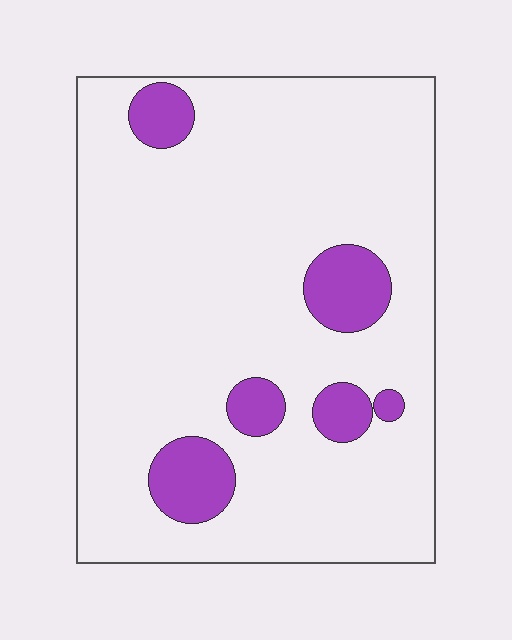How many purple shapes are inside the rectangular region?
6.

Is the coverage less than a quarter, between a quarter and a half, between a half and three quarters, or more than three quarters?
Less than a quarter.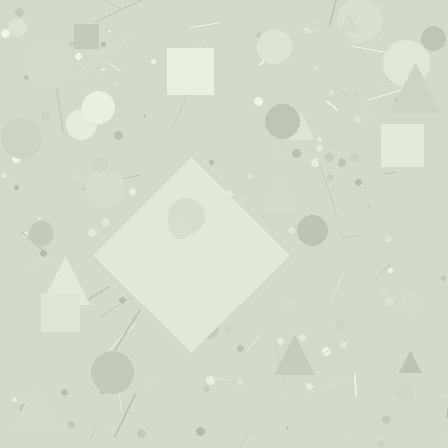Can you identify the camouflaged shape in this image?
The camouflaged shape is a diamond.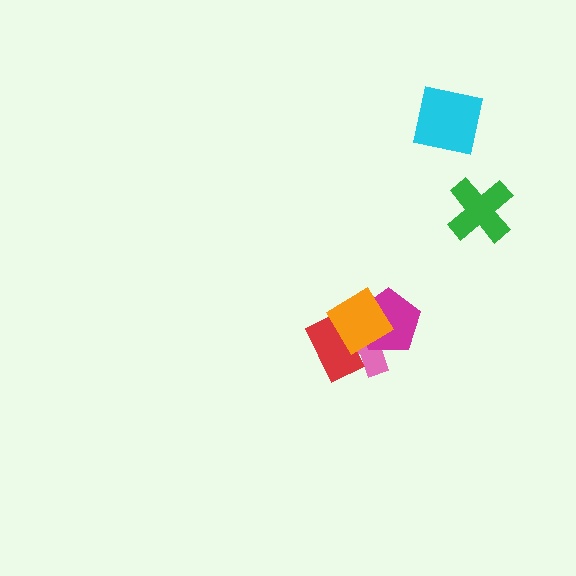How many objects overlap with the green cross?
0 objects overlap with the green cross.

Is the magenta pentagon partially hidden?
Yes, it is partially covered by another shape.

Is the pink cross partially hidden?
Yes, it is partially covered by another shape.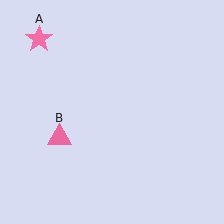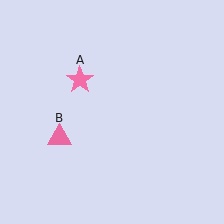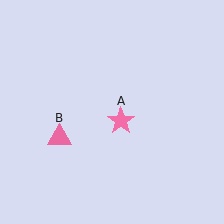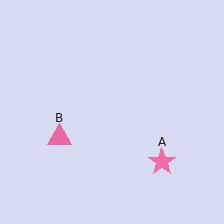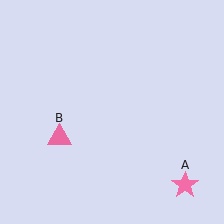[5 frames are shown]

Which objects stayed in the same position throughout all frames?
Pink triangle (object B) remained stationary.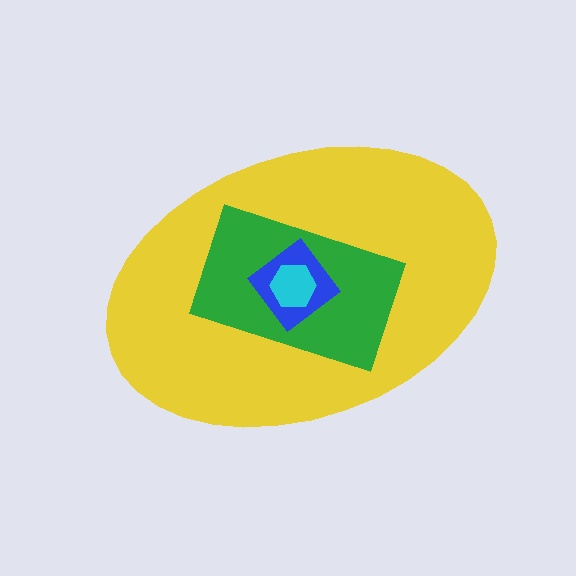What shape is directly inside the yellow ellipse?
The green rectangle.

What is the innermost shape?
The cyan hexagon.